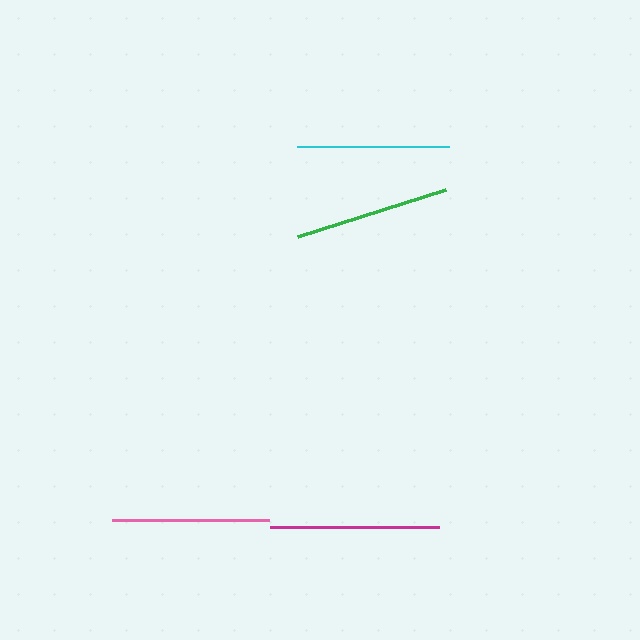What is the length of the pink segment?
The pink segment is approximately 157 pixels long.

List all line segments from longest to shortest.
From longest to shortest: magenta, pink, green, cyan.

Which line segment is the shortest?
The cyan line is the shortest at approximately 152 pixels.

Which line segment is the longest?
The magenta line is the longest at approximately 169 pixels.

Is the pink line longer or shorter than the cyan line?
The pink line is longer than the cyan line.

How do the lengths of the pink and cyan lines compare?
The pink and cyan lines are approximately the same length.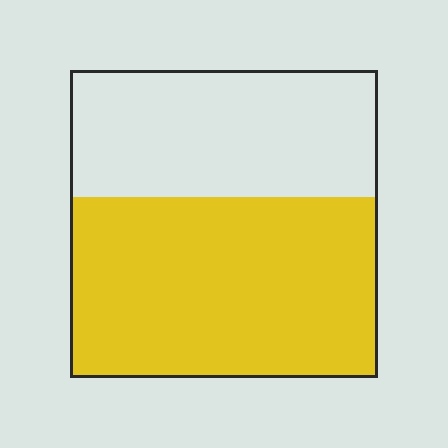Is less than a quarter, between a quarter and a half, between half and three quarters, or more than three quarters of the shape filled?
Between half and three quarters.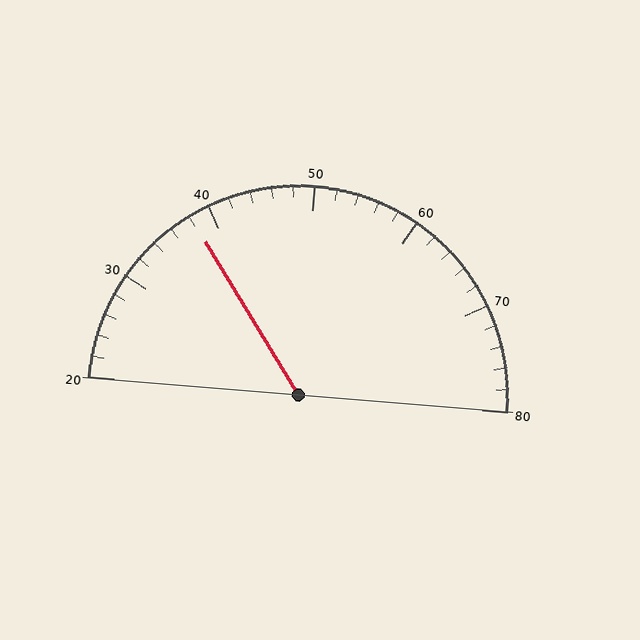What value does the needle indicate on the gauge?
The needle indicates approximately 38.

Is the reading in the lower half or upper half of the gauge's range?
The reading is in the lower half of the range (20 to 80).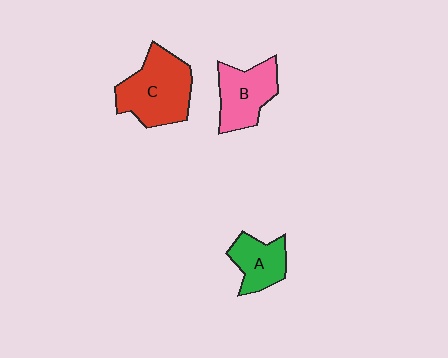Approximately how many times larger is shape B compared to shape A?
Approximately 1.3 times.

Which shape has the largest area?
Shape C (red).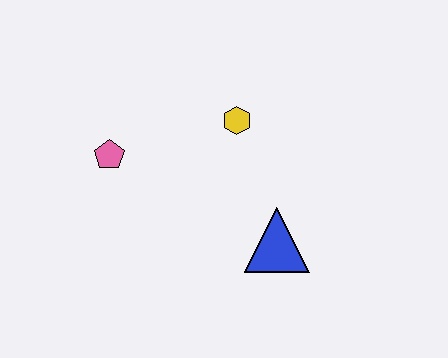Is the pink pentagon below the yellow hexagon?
Yes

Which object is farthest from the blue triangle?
The pink pentagon is farthest from the blue triangle.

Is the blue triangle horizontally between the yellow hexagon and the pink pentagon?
No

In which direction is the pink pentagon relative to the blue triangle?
The pink pentagon is to the left of the blue triangle.